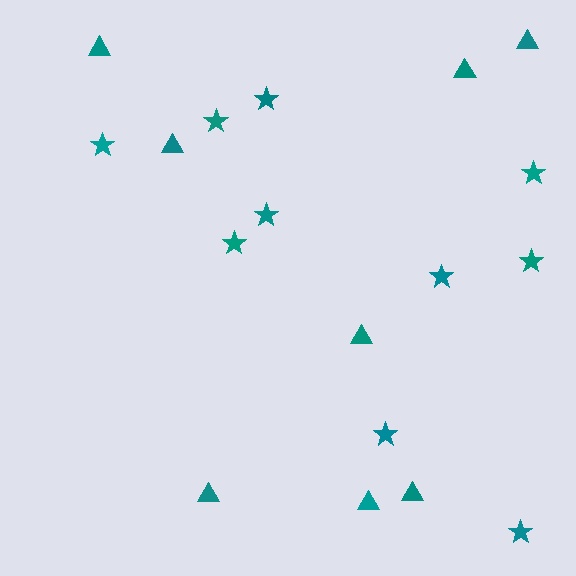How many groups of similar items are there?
There are 2 groups: one group of triangles (8) and one group of stars (10).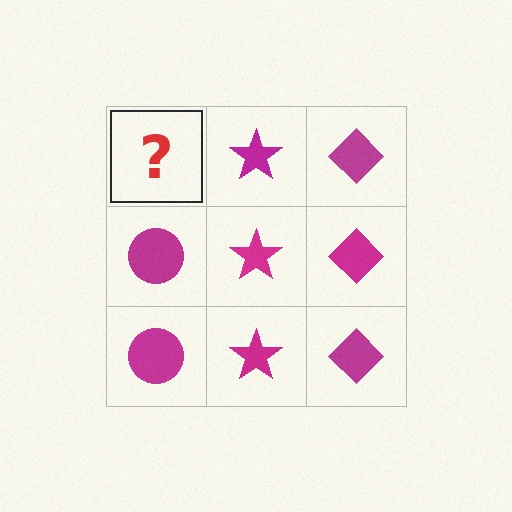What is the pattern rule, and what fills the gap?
The rule is that each column has a consistent shape. The gap should be filled with a magenta circle.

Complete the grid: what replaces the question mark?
The question mark should be replaced with a magenta circle.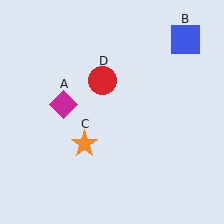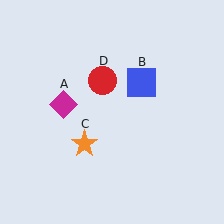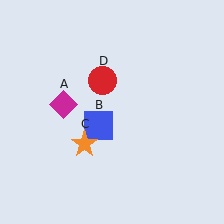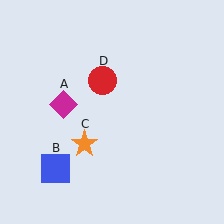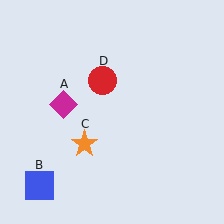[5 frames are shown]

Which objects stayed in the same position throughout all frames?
Magenta diamond (object A) and orange star (object C) and red circle (object D) remained stationary.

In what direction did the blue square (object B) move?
The blue square (object B) moved down and to the left.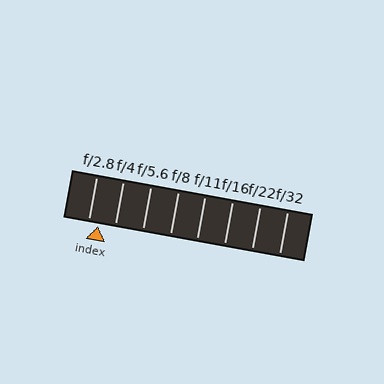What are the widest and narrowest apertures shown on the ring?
The widest aperture shown is f/2.8 and the narrowest is f/32.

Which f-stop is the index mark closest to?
The index mark is closest to f/2.8.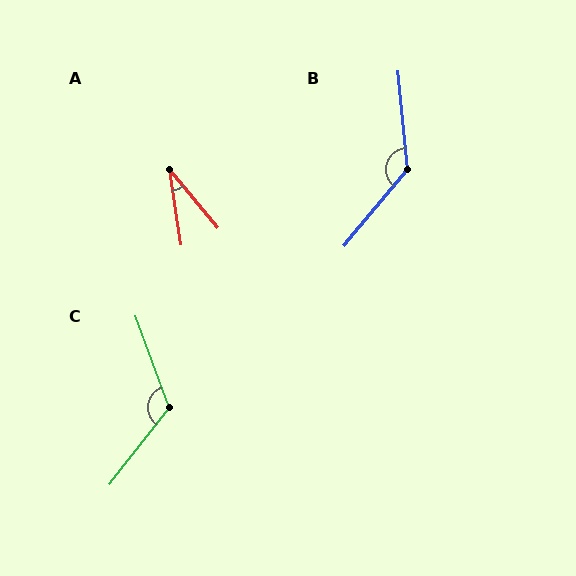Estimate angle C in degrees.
Approximately 122 degrees.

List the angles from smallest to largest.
A (31°), C (122°), B (135°).